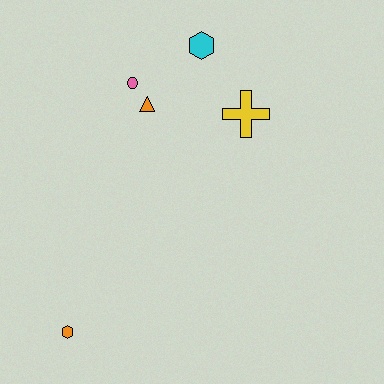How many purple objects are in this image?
There are no purple objects.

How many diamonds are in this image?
There are no diamonds.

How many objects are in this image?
There are 5 objects.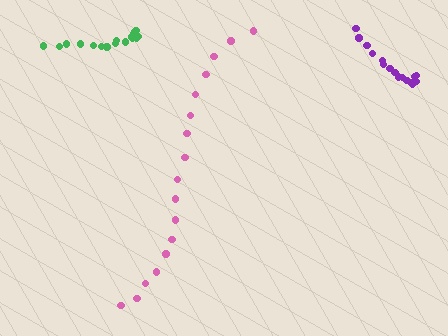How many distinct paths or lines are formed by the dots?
There are 3 distinct paths.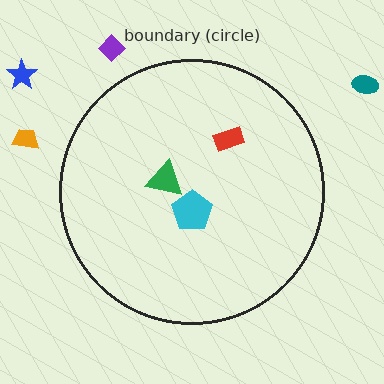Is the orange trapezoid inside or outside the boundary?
Outside.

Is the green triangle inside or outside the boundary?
Inside.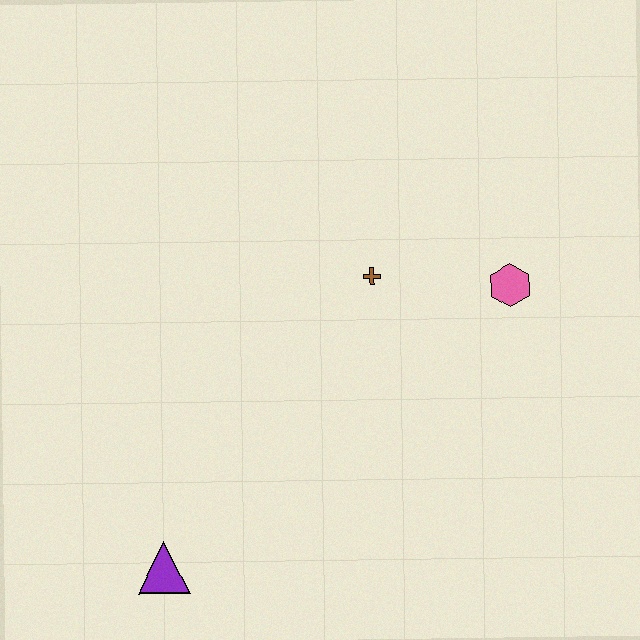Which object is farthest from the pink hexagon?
The purple triangle is farthest from the pink hexagon.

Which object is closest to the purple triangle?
The brown cross is closest to the purple triangle.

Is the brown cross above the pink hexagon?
Yes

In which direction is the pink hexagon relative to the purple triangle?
The pink hexagon is to the right of the purple triangle.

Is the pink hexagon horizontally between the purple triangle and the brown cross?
No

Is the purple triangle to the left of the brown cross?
Yes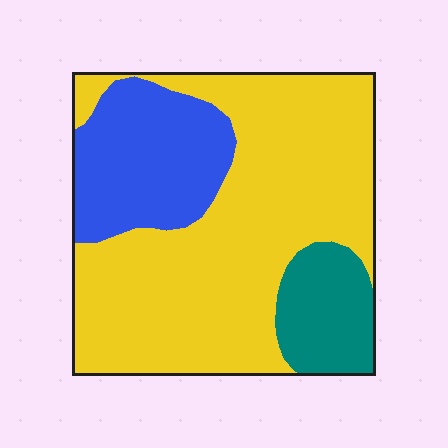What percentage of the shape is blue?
Blue takes up between a sixth and a third of the shape.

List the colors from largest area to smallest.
From largest to smallest: yellow, blue, teal.